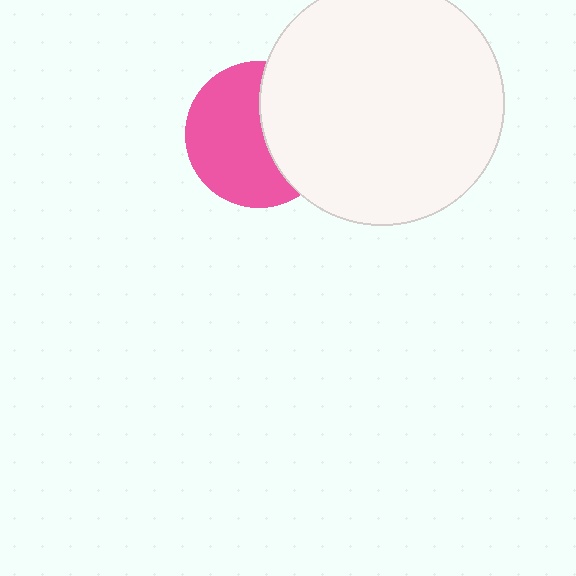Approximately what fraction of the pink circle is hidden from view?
Roughly 41% of the pink circle is hidden behind the white circle.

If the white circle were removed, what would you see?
You would see the complete pink circle.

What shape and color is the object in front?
The object in front is a white circle.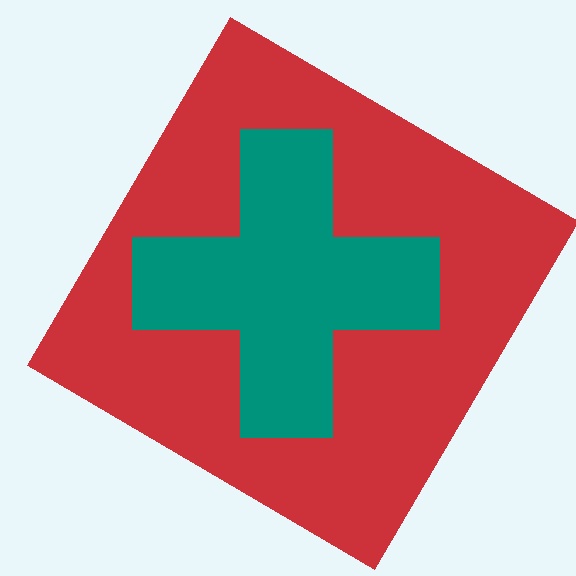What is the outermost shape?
The red diamond.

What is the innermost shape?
The teal cross.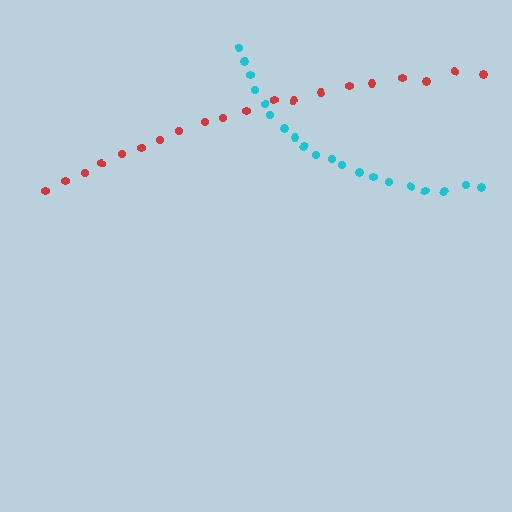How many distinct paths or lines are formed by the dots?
There are 2 distinct paths.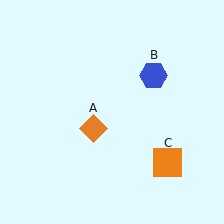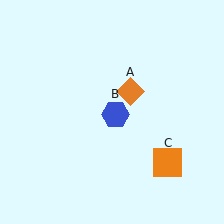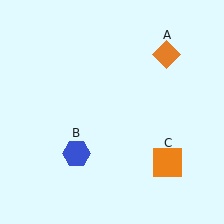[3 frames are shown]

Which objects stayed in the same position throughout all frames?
Orange square (object C) remained stationary.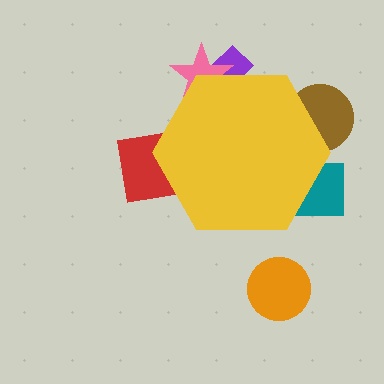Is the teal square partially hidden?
Yes, the teal square is partially hidden behind the yellow hexagon.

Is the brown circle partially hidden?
Yes, the brown circle is partially hidden behind the yellow hexagon.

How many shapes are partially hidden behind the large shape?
5 shapes are partially hidden.